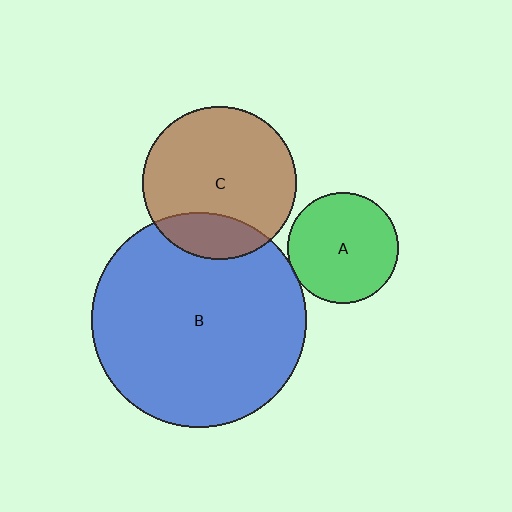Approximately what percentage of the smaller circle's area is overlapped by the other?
Approximately 5%.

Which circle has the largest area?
Circle B (blue).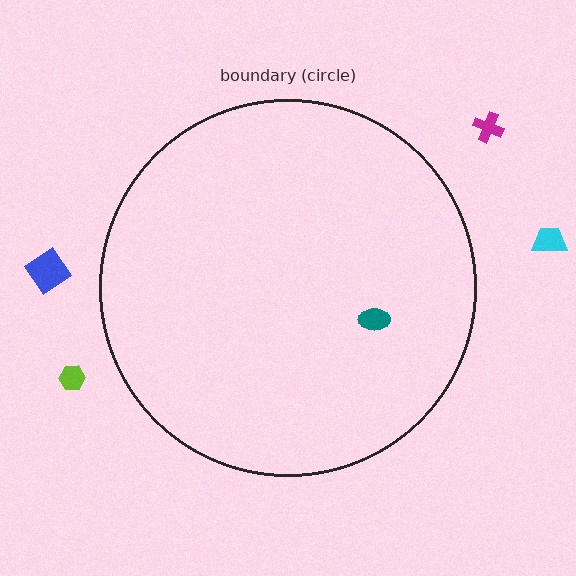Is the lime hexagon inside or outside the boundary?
Outside.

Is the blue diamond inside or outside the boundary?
Outside.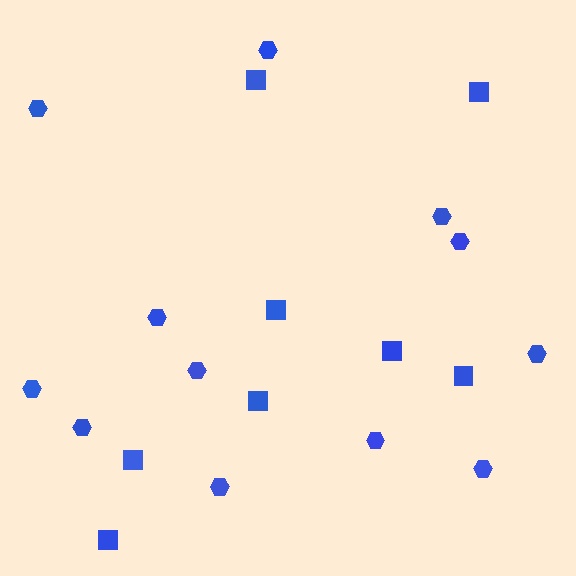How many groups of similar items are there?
There are 2 groups: one group of hexagons (12) and one group of squares (8).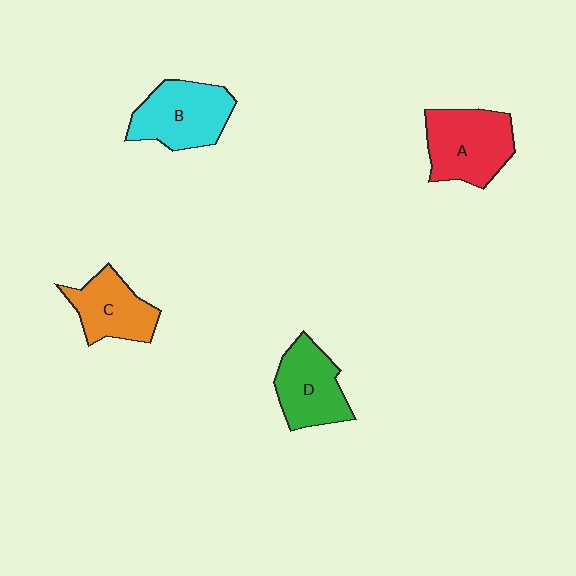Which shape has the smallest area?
Shape C (orange).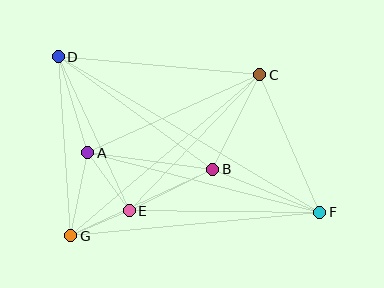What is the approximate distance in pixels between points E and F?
The distance between E and F is approximately 190 pixels.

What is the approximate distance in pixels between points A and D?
The distance between A and D is approximately 100 pixels.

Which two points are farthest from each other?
Points D and F are farthest from each other.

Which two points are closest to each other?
Points E and G are closest to each other.